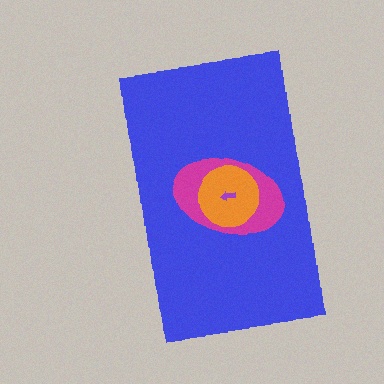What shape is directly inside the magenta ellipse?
The orange circle.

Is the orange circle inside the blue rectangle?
Yes.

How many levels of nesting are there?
4.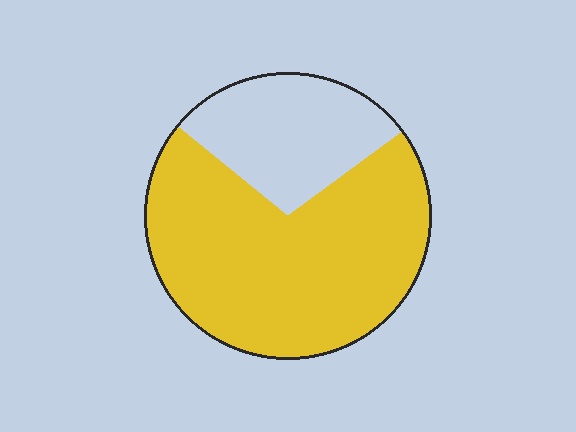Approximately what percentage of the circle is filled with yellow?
Approximately 70%.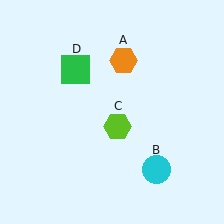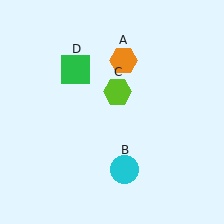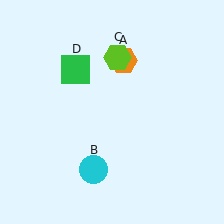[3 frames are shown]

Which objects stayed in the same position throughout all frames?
Orange hexagon (object A) and green square (object D) remained stationary.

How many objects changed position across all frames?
2 objects changed position: cyan circle (object B), lime hexagon (object C).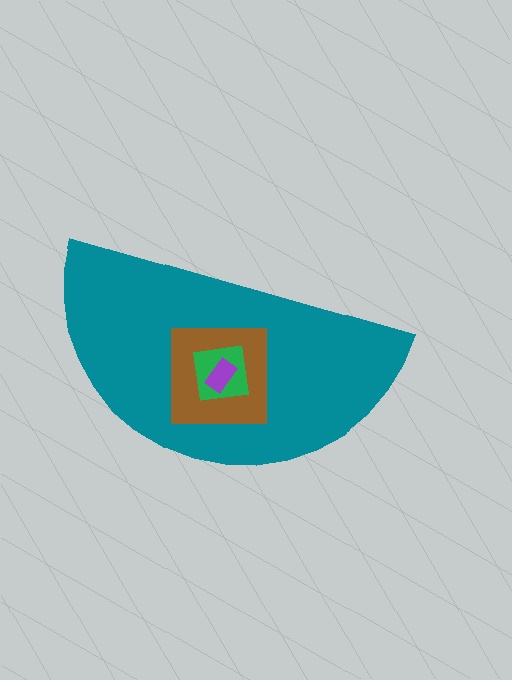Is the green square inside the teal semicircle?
Yes.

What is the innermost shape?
The purple rectangle.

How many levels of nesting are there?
4.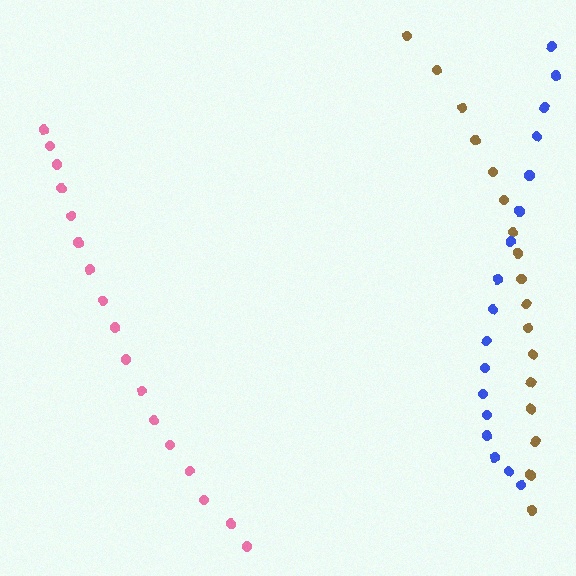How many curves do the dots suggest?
There are 3 distinct paths.